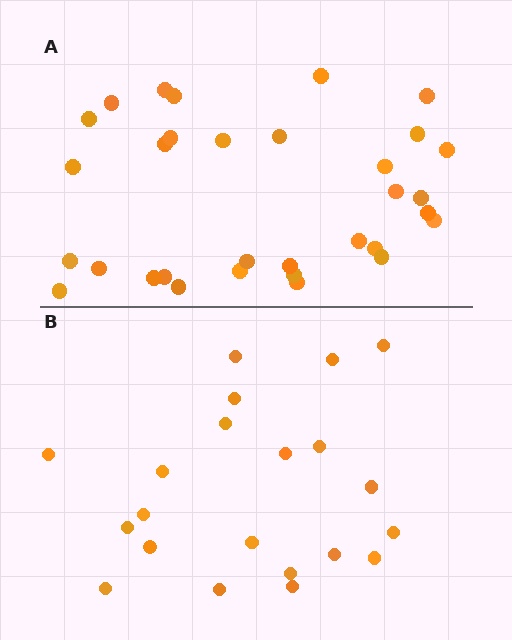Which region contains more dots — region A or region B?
Region A (the top region) has more dots.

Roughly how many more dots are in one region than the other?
Region A has roughly 12 or so more dots than region B.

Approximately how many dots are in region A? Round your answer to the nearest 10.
About 30 dots. (The exact count is 32, which rounds to 30.)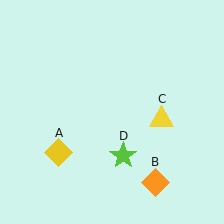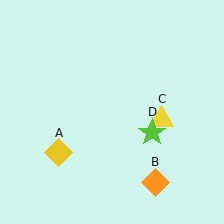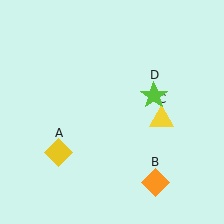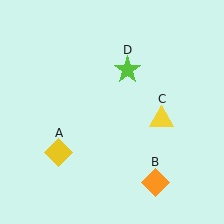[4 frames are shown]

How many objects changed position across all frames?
1 object changed position: lime star (object D).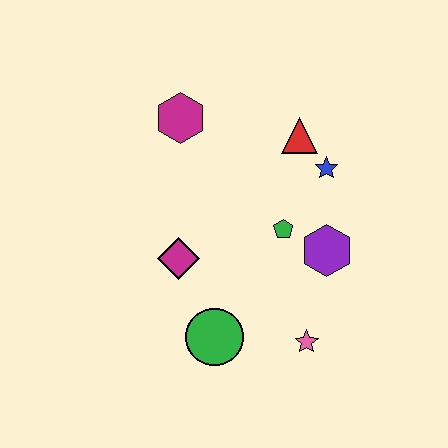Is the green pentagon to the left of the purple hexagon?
Yes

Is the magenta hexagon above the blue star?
Yes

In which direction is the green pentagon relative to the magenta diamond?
The green pentagon is to the right of the magenta diamond.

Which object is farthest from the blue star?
The green circle is farthest from the blue star.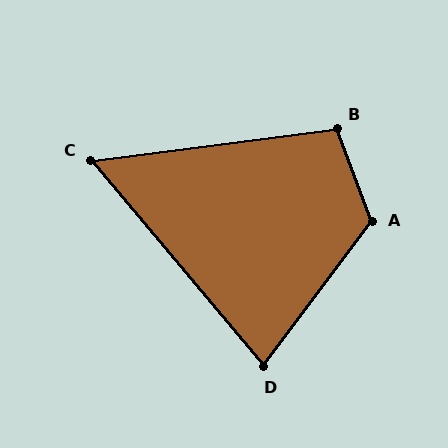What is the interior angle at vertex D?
Approximately 77 degrees (acute).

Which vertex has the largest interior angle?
A, at approximately 123 degrees.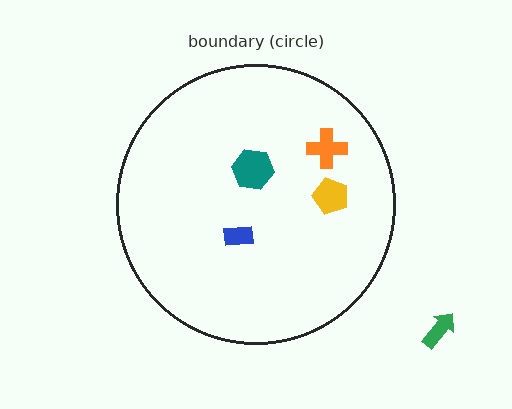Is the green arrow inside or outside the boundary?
Outside.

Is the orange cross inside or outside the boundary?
Inside.